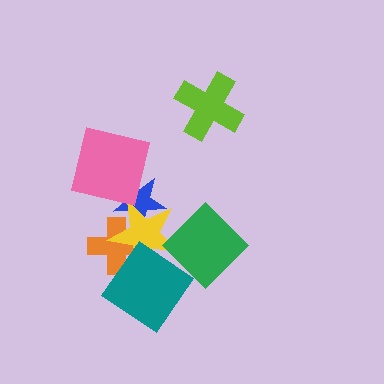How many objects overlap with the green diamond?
2 objects overlap with the green diamond.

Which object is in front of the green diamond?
The teal diamond is in front of the green diamond.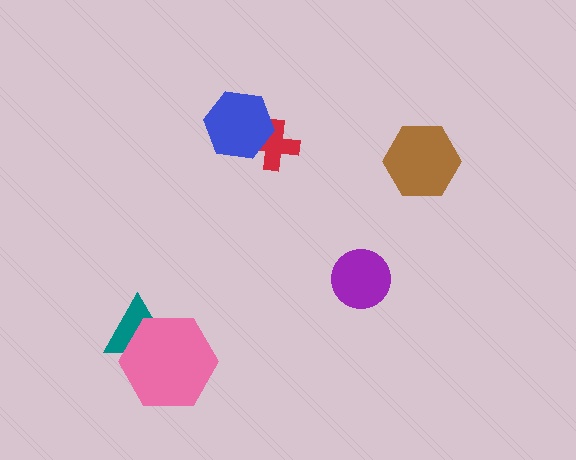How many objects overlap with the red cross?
1 object overlaps with the red cross.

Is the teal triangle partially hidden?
Yes, it is partially covered by another shape.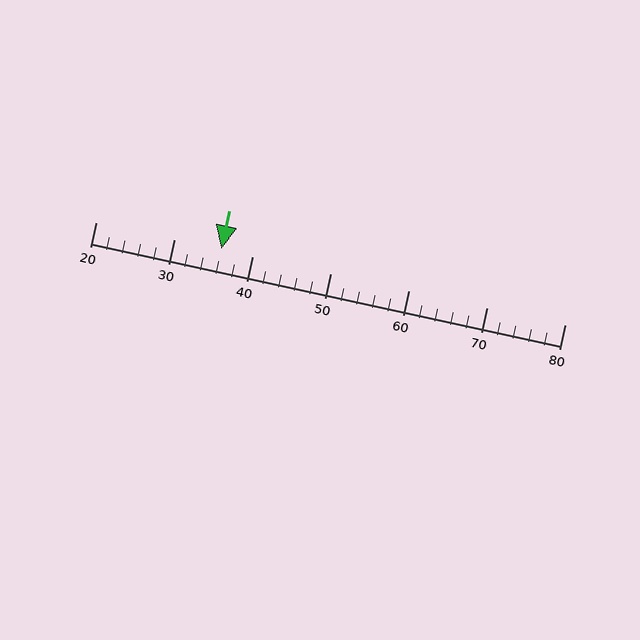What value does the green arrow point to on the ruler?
The green arrow points to approximately 36.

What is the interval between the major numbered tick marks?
The major tick marks are spaced 10 units apart.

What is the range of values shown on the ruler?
The ruler shows values from 20 to 80.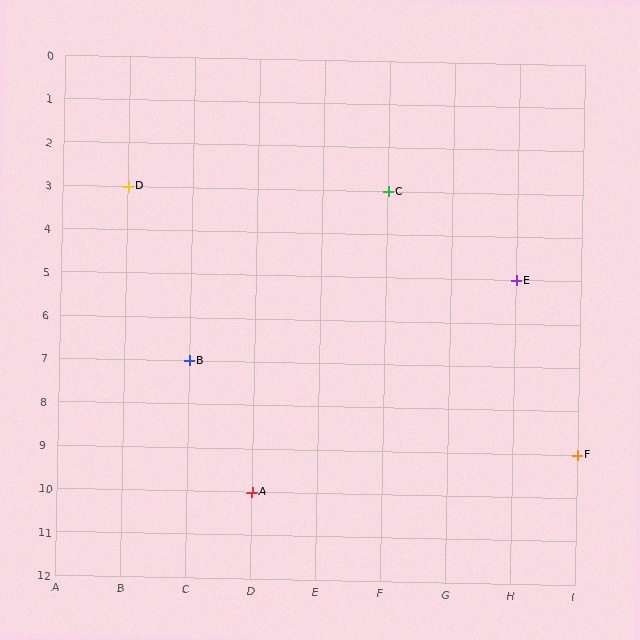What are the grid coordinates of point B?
Point B is at grid coordinates (C, 7).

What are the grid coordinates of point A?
Point A is at grid coordinates (D, 10).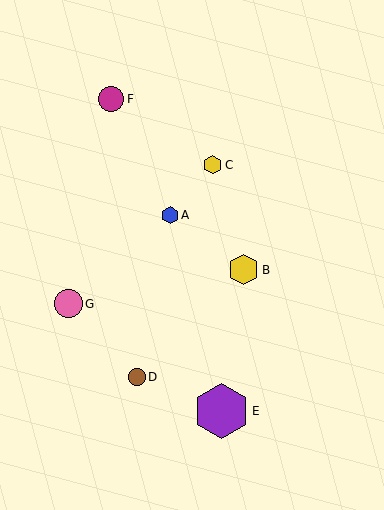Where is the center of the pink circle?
The center of the pink circle is at (68, 304).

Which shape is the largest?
The purple hexagon (labeled E) is the largest.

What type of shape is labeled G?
Shape G is a pink circle.